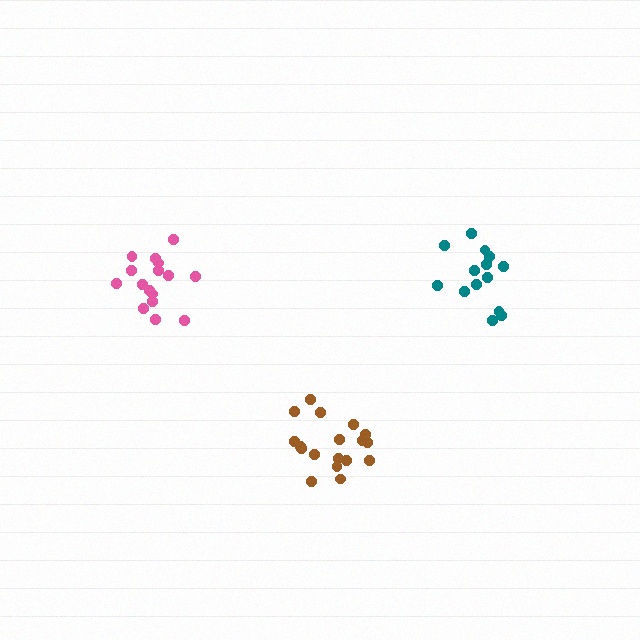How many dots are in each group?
Group 1: 15 dots, Group 2: 16 dots, Group 3: 18 dots (49 total).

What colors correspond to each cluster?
The clusters are colored: teal, pink, brown.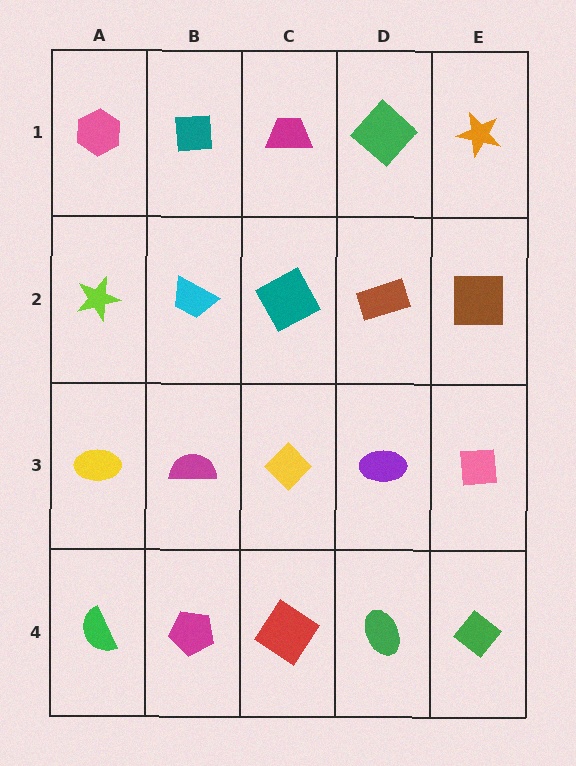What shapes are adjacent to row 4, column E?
A pink square (row 3, column E), a green ellipse (row 4, column D).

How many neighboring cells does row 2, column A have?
3.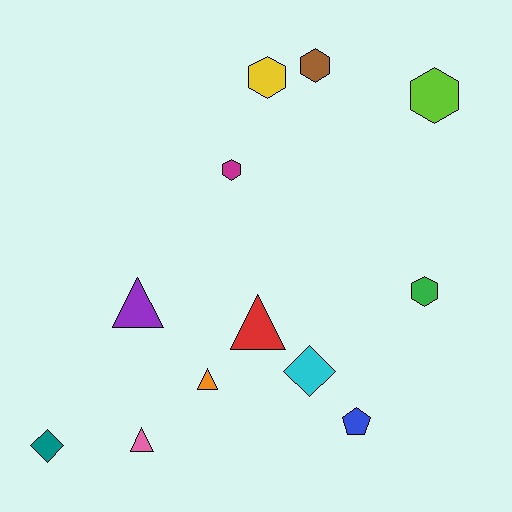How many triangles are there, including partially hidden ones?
There are 4 triangles.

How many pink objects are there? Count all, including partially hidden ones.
There is 1 pink object.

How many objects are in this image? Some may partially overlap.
There are 12 objects.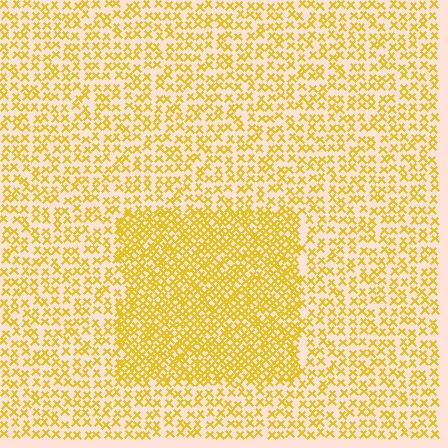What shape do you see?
I see a rectangle.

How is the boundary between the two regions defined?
The boundary is defined by a change in element density (approximately 2.0x ratio). All elements are the same color, size, and shape.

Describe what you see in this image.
The image contains small yellow elements arranged at two different densities. A rectangle-shaped region is visible where the elements are more densely packed than the surrounding area.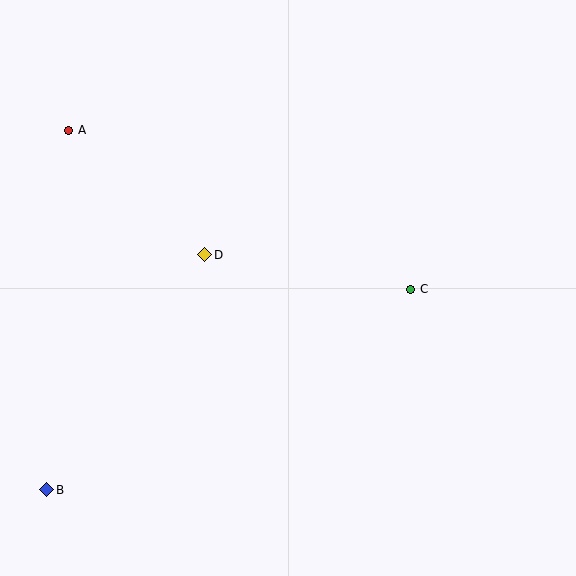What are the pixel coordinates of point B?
Point B is at (47, 490).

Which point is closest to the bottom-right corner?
Point C is closest to the bottom-right corner.